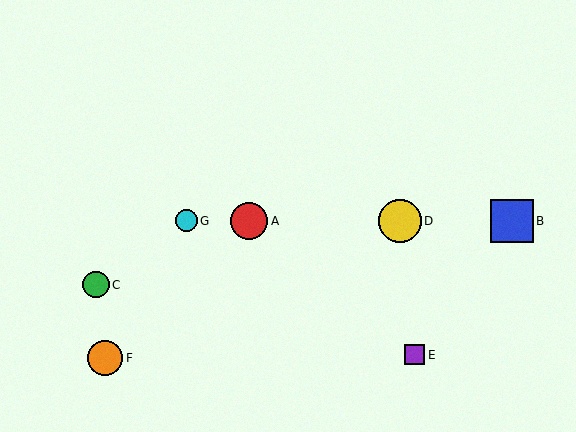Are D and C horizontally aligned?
No, D is at y≈221 and C is at y≈285.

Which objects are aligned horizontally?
Objects A, B, D, G are aligned horizontally.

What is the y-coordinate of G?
Object G is at y≈221.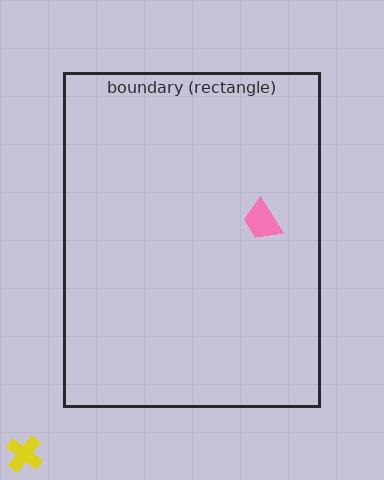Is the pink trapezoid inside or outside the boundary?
Inside.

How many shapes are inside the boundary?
1 inside, 1 outside.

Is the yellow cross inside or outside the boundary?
Outside.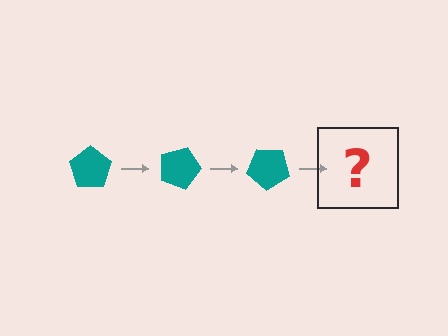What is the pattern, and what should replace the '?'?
The pattern is that the pentagon rotates 20 degrees each step. The '?' should be a teal pentagon rotated 60 degrees.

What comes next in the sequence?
The next element should be a teal pentagon rotated 60 degrees.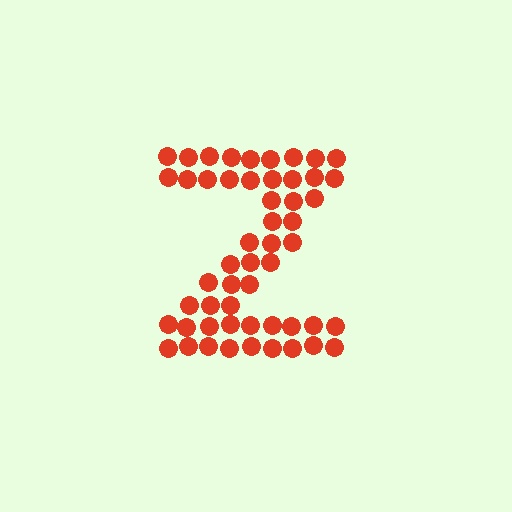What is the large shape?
The large shape is the letter Z.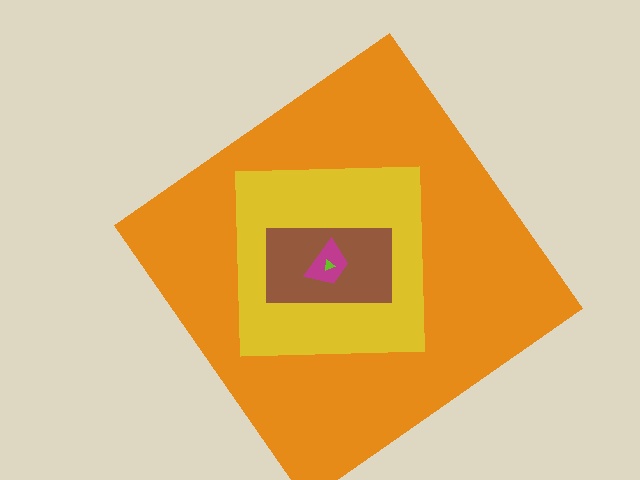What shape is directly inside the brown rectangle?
The magenta trapezoid.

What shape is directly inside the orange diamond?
The yellow square.